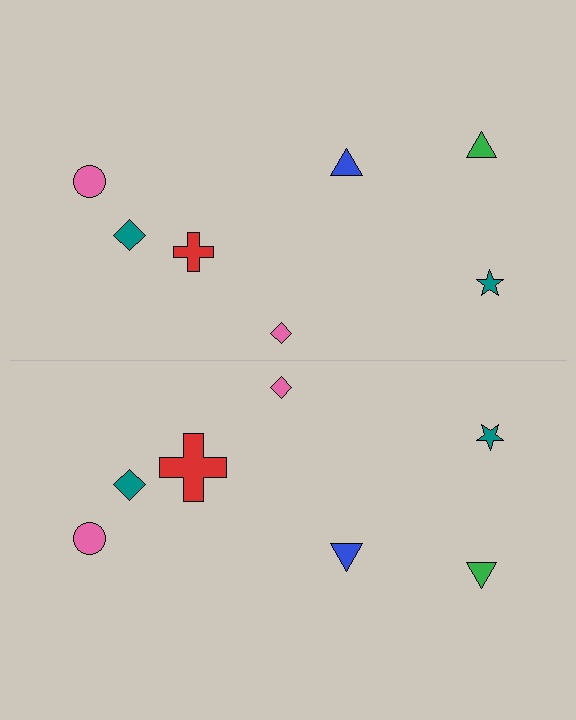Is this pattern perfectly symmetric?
No, the pattern is not perfectly symmetric. The red cross on the bottom side has a different size than its mirror counterpart.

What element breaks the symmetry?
The red cross on the bottom side has a different size than its mirror counterpart.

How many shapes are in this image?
There are 14 shapes in this image.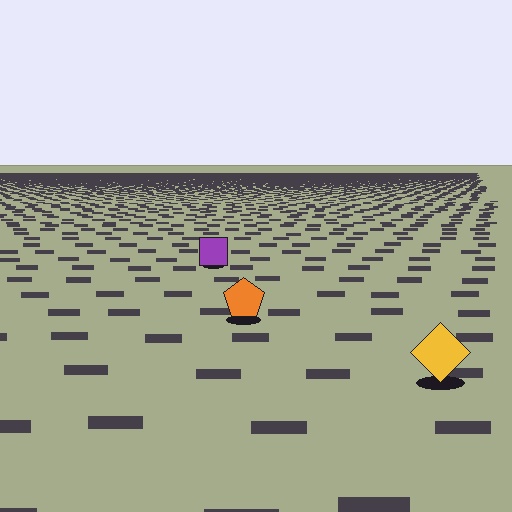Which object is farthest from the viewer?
The purple square is farthest from the viewer. It appears smaller and the ground texture around it is denser.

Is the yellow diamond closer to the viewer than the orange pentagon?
Yes. The yellow diamond is closer — you can tell from the texture gradient: the ground texture is coarser near it.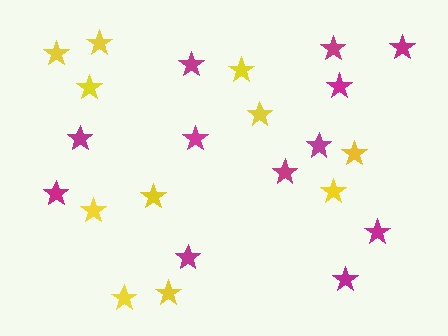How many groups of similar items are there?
There are 2 groups: one group of magenta stars (12) and one group of yellow stars (11).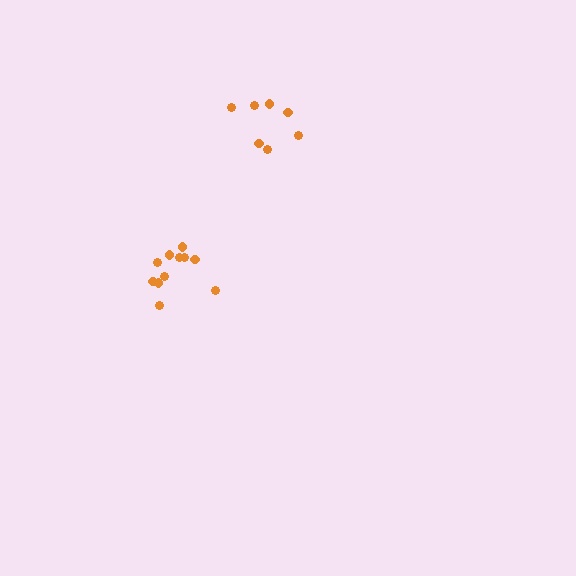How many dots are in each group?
Group 1: 11 dots, Group 2: 7 dots (18 total).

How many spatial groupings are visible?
There are 2 spatial groupings.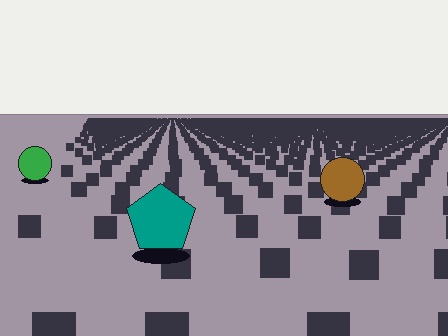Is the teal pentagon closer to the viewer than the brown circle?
Yes. The teal pentagon is closer — you can tell from the texture gradient: the ground texture is coarser near it.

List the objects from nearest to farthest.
From nearest to farthest: the teal pentagon, the brown circle, the green circle.